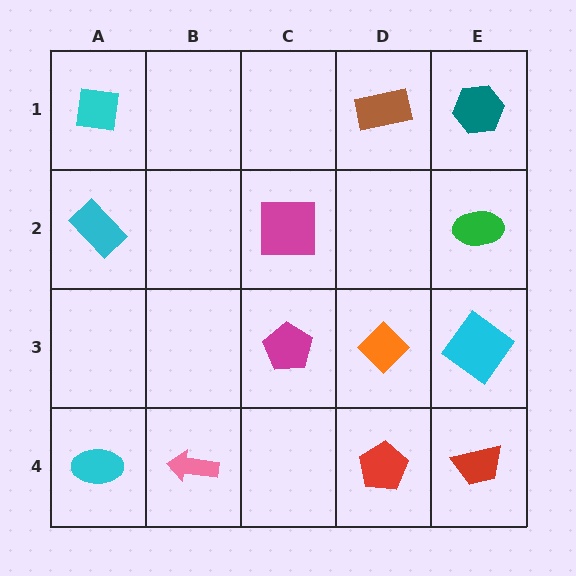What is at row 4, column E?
A red trapezoid.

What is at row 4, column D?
A red pentagon.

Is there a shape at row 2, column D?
No, that cell is empty.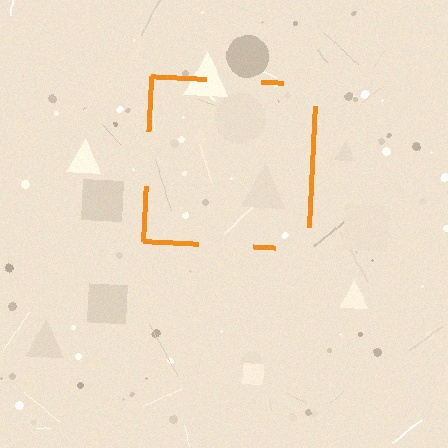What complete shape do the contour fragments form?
The contour fragments form a square.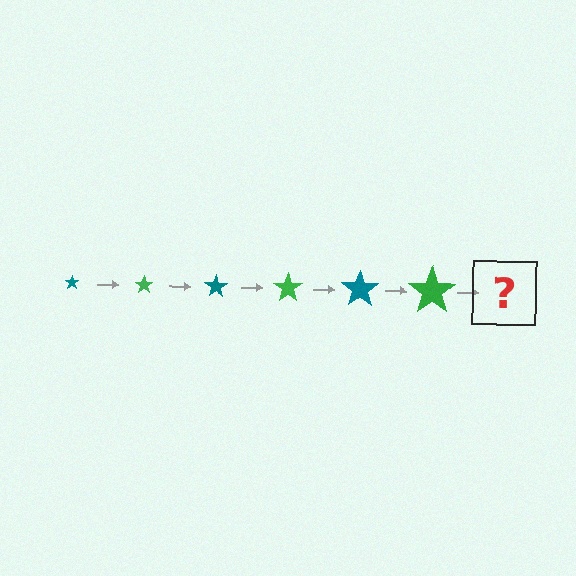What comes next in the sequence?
The next element should be a teal star, larger than the previous one.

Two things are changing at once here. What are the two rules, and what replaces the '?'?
The two rules are that the star grows larger each step and the color cycles through teal and green. The '?' should be a teal star, larger than the previous one.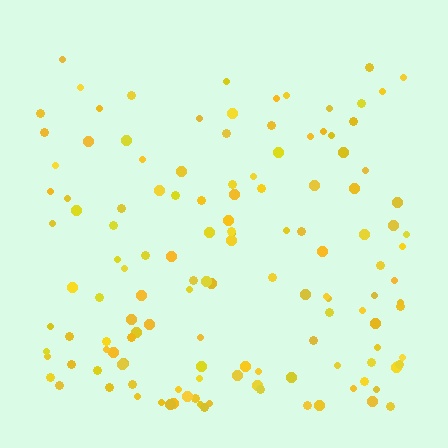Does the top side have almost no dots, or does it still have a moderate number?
Still a moderate number, just noticeably fewer than the bottom.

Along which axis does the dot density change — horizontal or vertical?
Vertical.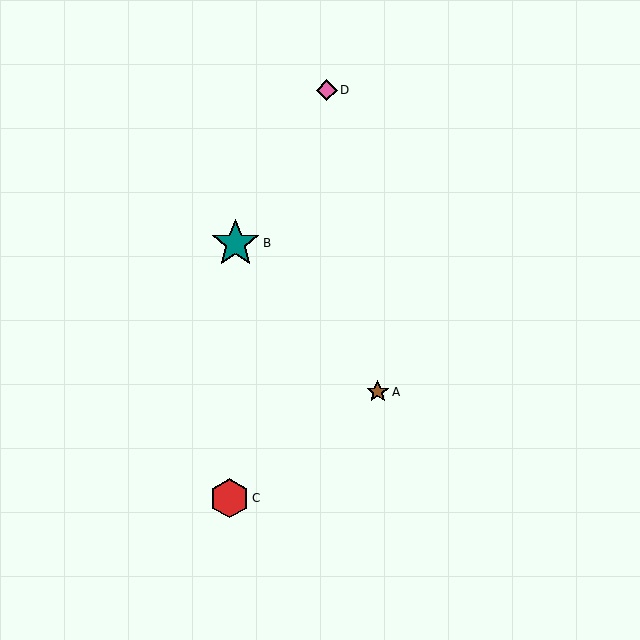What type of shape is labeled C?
Shape C is a red hexagon.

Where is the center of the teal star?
The center of the teal star is at (235, 243).